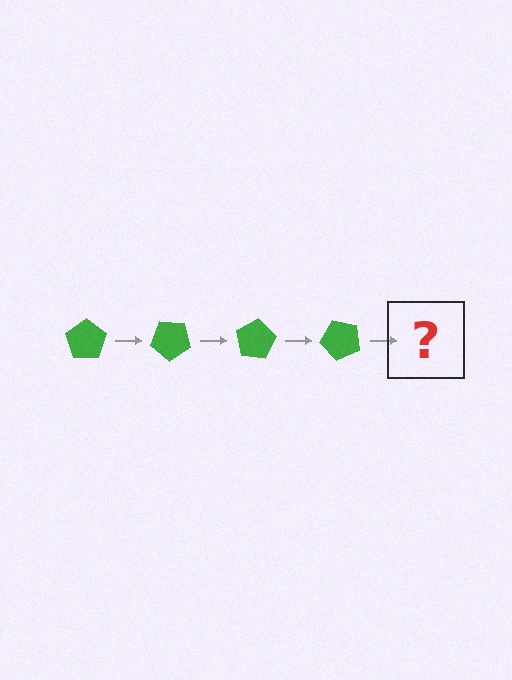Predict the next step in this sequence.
The next step is a green pentagon rotated 160 degrees.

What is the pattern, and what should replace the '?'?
The pattern is that the pentagon rotates 40 degrees each step. The '?' should be a green pentagon rotated 160 degrees.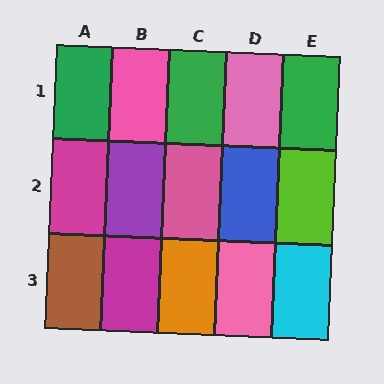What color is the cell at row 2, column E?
Lime.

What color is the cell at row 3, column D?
Pink.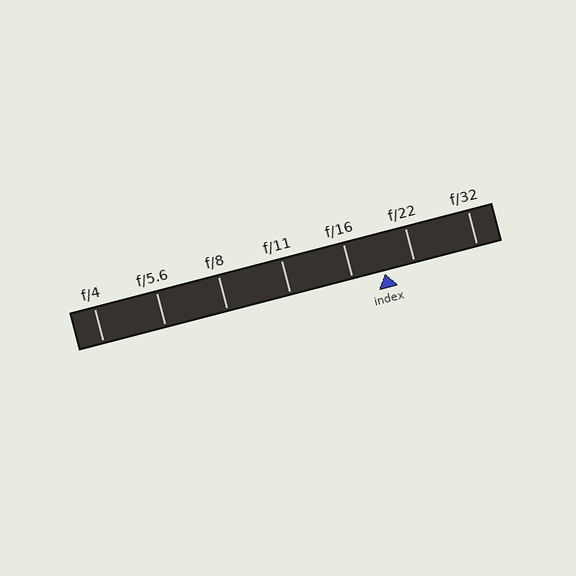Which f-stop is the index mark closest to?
The index mark is closest to f/22.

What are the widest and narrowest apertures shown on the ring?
The widest aperture shown is f/4 and the narrowest is f/32.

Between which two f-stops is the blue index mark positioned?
The index mark is between f/16 and f/22.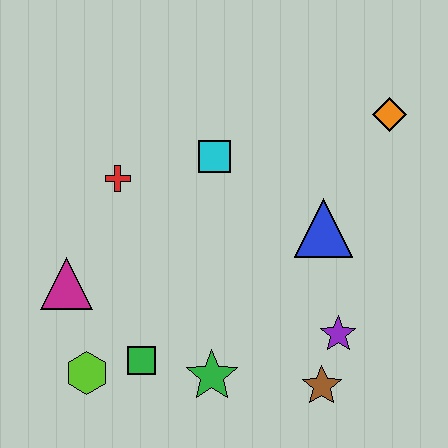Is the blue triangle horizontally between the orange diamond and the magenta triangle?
Yes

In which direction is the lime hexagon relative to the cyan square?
The lime hexagon is below the cyan square.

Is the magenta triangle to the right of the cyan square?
No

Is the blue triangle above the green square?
Yes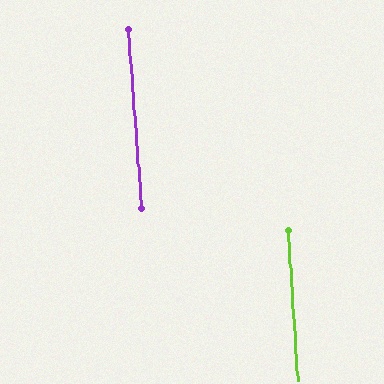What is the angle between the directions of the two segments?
Approximately 1 degree.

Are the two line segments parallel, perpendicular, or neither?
Parallel — their directions differ by only 0.7°.